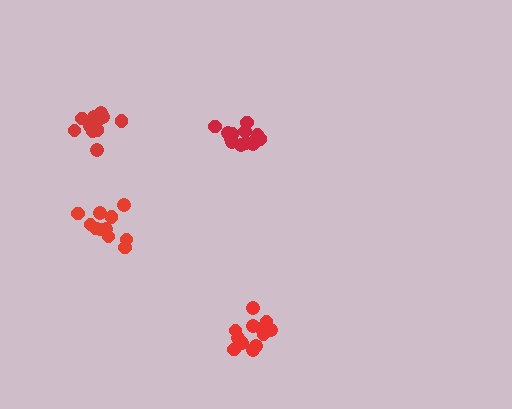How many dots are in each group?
Group 1: 14 dots, Group 2: 12 dots, Group 3: 12 dots, Group 4: 11 dots (49 total).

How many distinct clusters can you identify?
There are 4 distinct clusters.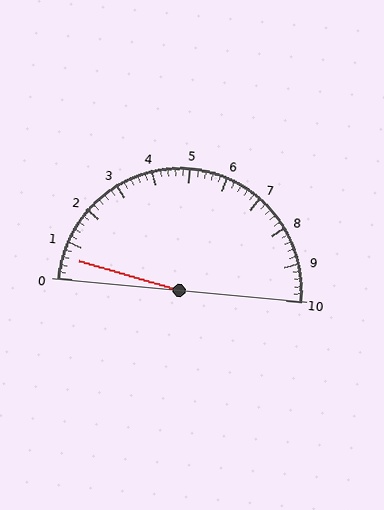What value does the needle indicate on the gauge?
The needle indicates approximately 0.6.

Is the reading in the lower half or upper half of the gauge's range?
The reading is in the lower half of the range (0 to 10).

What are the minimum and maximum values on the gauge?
The gauge ranges from 0 to 10.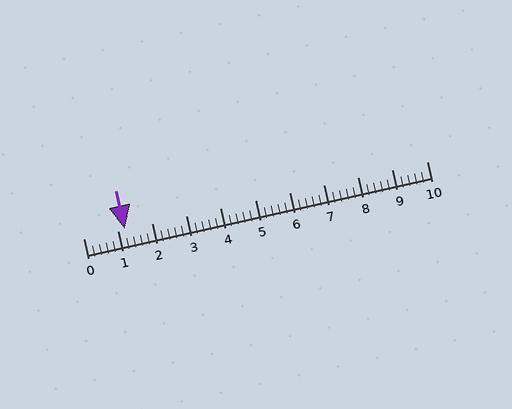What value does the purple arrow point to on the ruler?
The purple arrow points to approximately 1.2.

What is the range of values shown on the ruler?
The ruler shows values from 0 to 10.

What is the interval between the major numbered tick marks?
The major tick marks are spaced 1 units apart.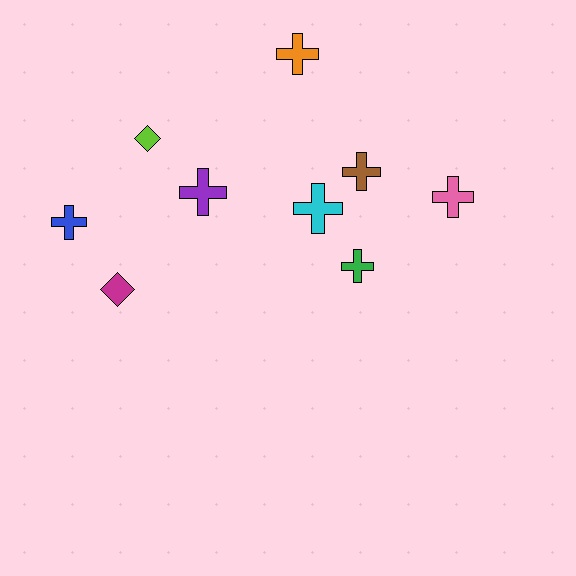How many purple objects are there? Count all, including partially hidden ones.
There is 1 purple object.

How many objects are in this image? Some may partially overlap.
There are 9 objects.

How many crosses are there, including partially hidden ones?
There are 7 crosses.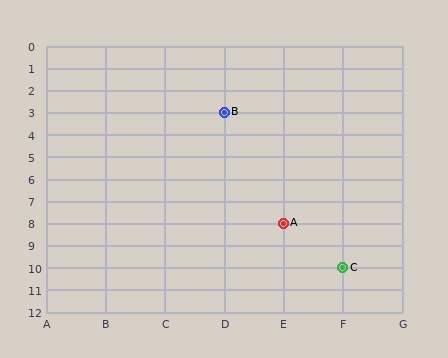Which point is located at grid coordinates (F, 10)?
Point C is at (F, 10).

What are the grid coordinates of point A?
Point A is at grid coordinates (E, 8).